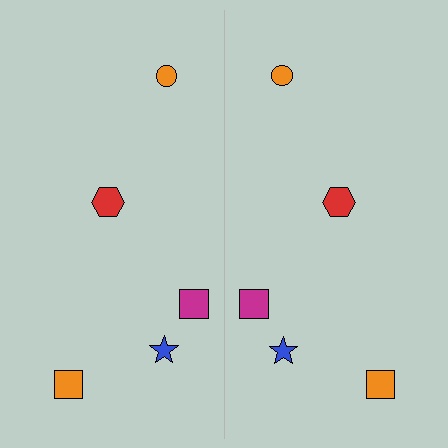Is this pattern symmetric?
Yes, this pattern has bilateral (reflection) symmetry.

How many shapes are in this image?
There are 10 shapes in this image.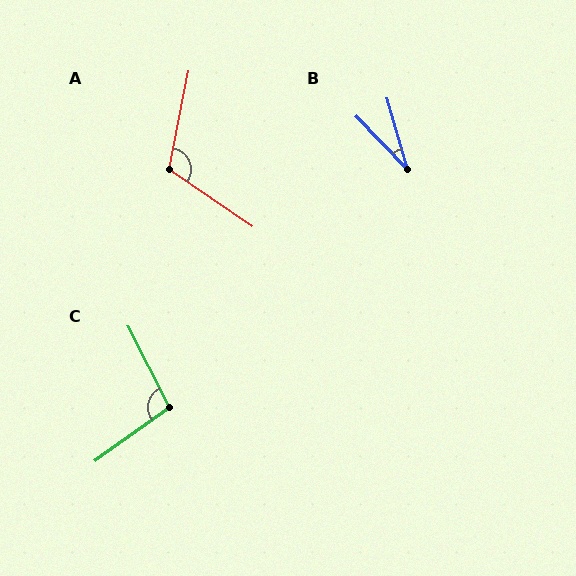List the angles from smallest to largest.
B (28°), C (99°), A (113°).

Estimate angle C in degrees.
Approximately 99 degrees.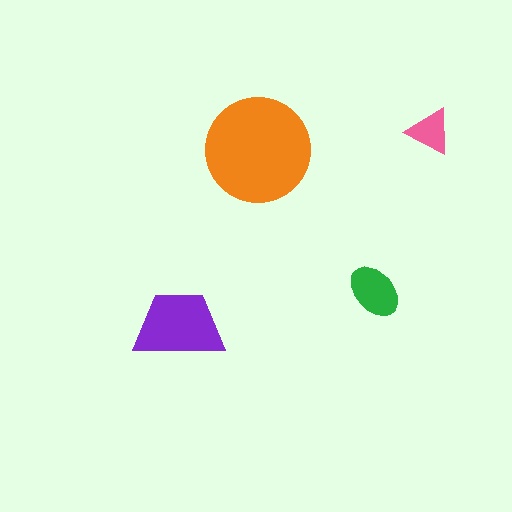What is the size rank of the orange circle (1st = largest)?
1st.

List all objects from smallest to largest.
The pink triangle, the green ellipse, the purple trapezoid, the orange circle.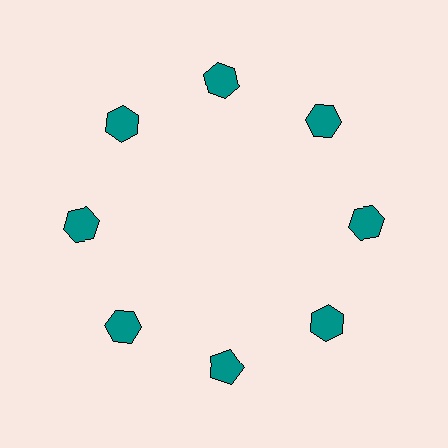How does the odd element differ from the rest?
It has a different shape: pentagon instead of hexagon.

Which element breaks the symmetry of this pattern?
The teal pentagon at roughly the 6 o'clock position breaks the symmetry. All other shapes are teal hexagons.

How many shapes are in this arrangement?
There are 8 shapes arranged in a ring pattern.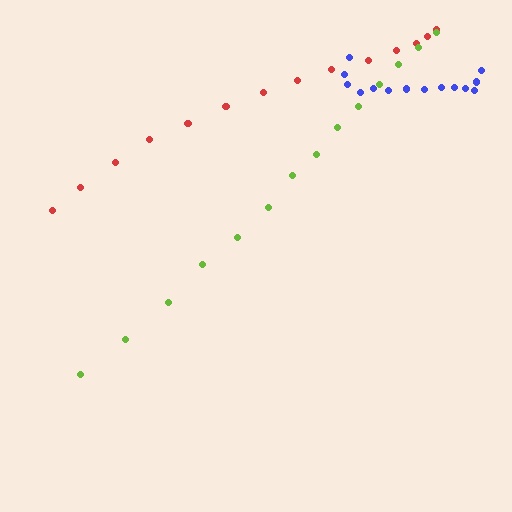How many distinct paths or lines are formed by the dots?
There are 3 distinct paths.